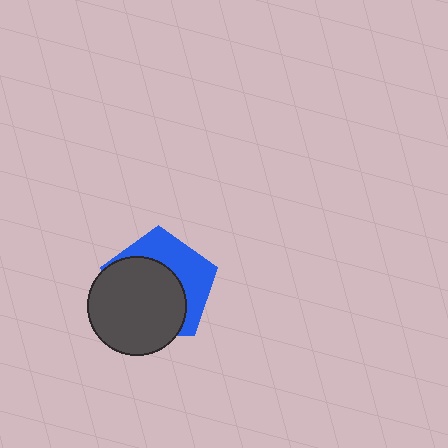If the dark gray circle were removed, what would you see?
You would see the complete blue pentagon.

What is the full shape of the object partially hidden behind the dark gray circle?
The partially hidden object is a blue pentagon.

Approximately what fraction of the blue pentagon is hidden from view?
Roughly 60% of the blue pentagon is hidden behind the dark gray circle.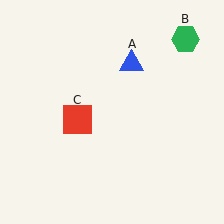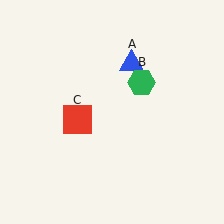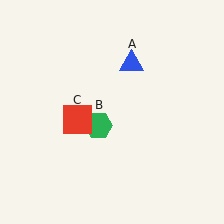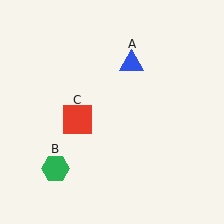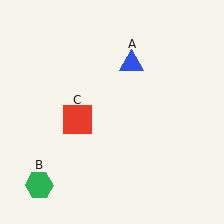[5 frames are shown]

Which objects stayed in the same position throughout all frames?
Blue triangle (object A) and red square (object C) remained stationary.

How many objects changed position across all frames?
1 object changed position: green hexagon (object B).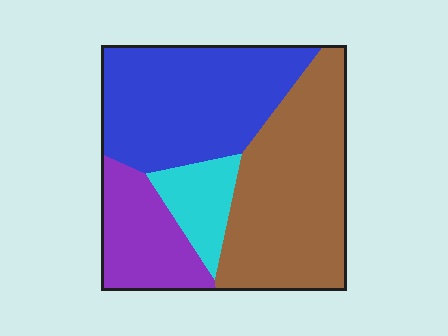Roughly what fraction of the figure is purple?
Purple covers roughly 15% of the figure.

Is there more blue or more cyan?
Blue.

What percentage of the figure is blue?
Blue covers about 35% of the figure.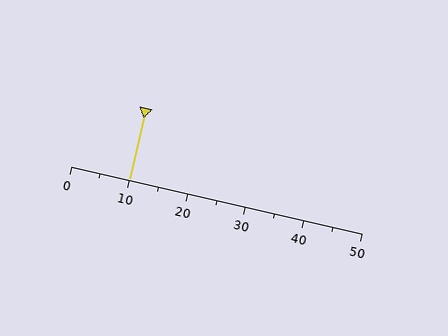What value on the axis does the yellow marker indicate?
The marker indicates approximately 10.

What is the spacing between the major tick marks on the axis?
The major ticks are spaced 10 apart.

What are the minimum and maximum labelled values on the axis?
The axis runs from 0 to 50.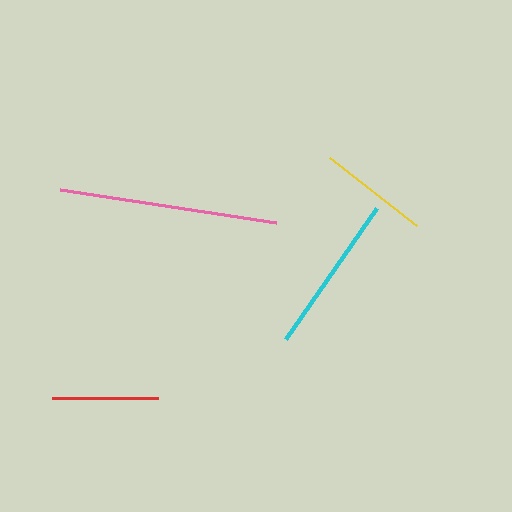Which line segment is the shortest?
The red line is the shortest at approximately 106 pixels.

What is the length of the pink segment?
The pink segment is approximately 219 pixels long.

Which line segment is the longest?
The pink line is the longest at approximately 219 pixels.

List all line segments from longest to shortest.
From longest to shortest: pink, cyan, yellow, red.